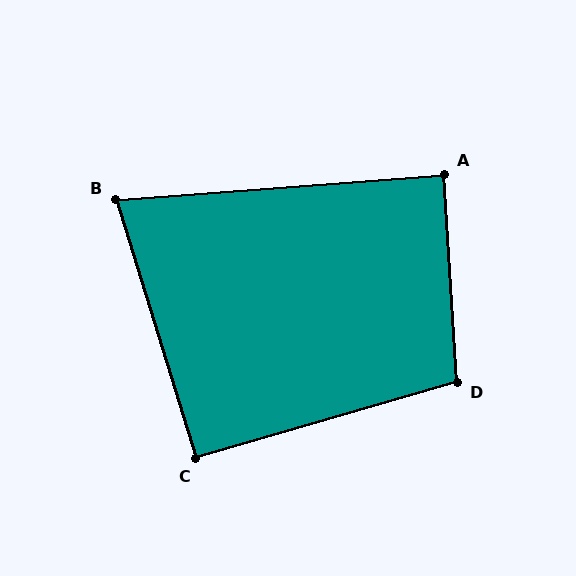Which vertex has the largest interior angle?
D, at approximately 103 degrees.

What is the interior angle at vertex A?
Approximately 89 degrees (approximately right).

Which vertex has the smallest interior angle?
B, at approximately 77 degrees.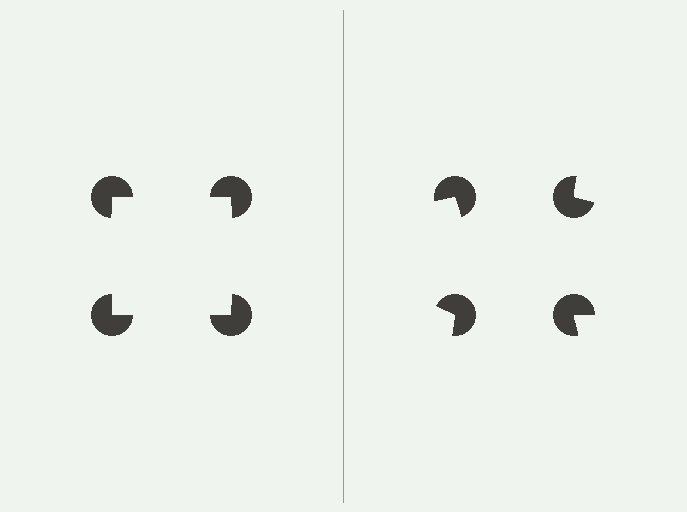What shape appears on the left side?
An illusory square.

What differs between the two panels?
The pac-man discs are positioned identically on both sides; only the wedge orientations differ. On the left they align to a square; on the right they are misaligned.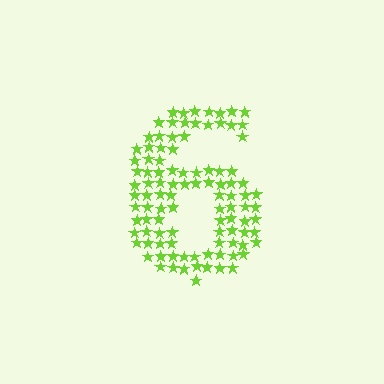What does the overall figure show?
The overall figure shows the digit 6.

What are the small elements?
The small elements are stars.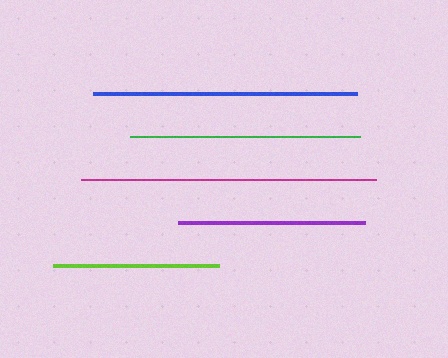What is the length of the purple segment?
The purple segment is approximately 187 pixels long.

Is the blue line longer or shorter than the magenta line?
The magenta line is longer than the blue line.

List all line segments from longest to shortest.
From longest to shortest: magenta, blue, green, purple, lime.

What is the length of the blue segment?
The blue segment is approximately 264 pixels long.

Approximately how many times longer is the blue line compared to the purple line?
The blue line is approximately 1.4 times the length of the purple line.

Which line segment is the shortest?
The lime line is the shortest at approximately 166 pixels.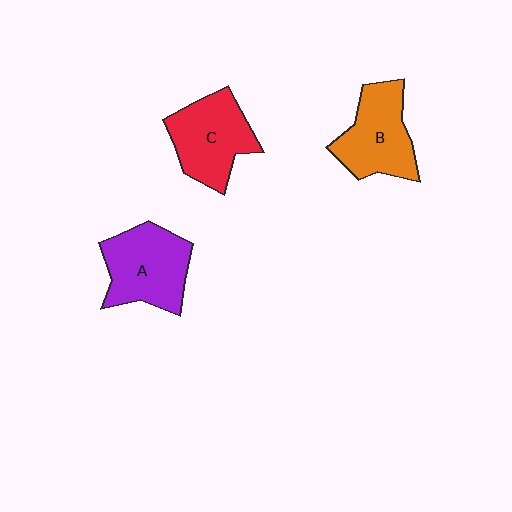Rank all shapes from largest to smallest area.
From largest to smallest: A (purple), C (red), B (orange).